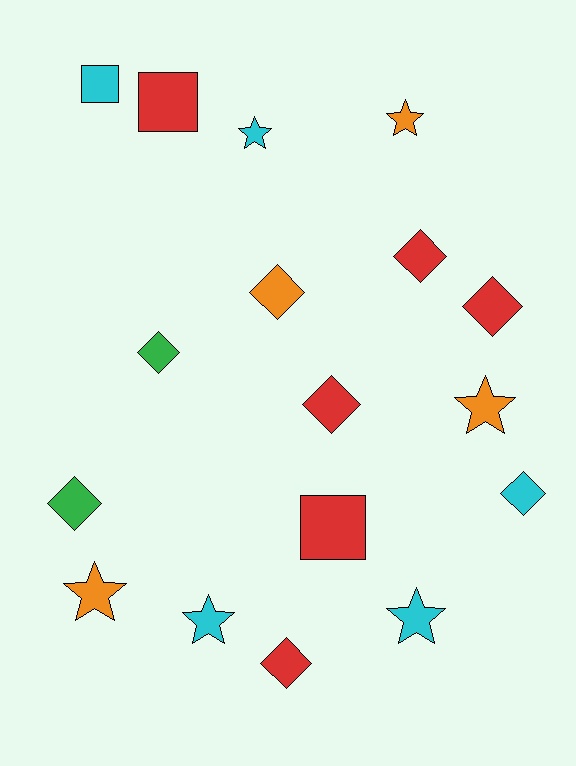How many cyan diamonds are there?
There is 1 cyan diamond.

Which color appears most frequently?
Red, with 6 objects.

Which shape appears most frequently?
Diamond, with 8 objects.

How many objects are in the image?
There are 17 objects.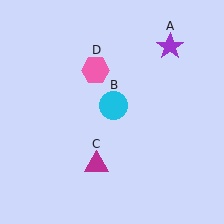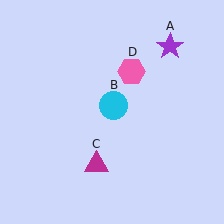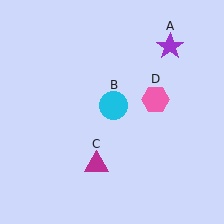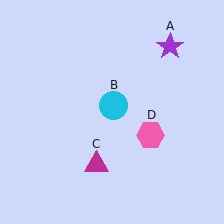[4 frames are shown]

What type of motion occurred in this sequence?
The pink hexagon (object D) rotated clockwise around the center of the scene.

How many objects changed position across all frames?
1 object changed position: pink hexagon (object D).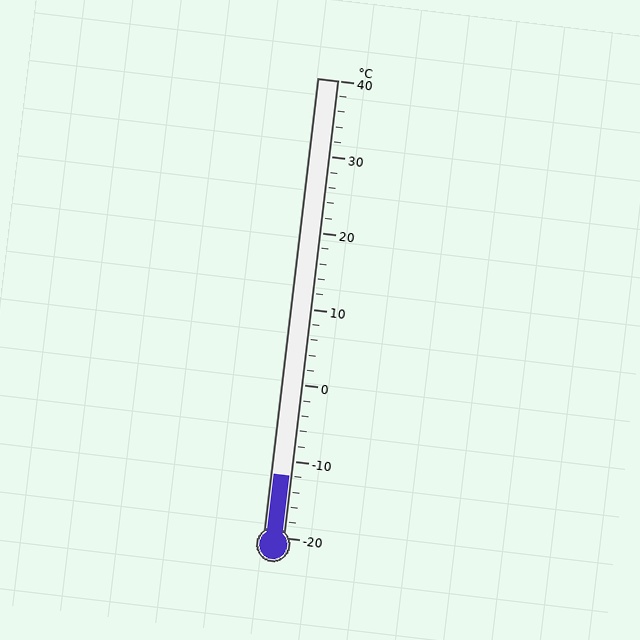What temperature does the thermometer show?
The thermometer shows approximately -12°C.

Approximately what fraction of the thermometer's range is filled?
The thermometer is filled to approximately 15% of its range.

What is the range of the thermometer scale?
The thermometer scale ranges from -20°C to 40°C.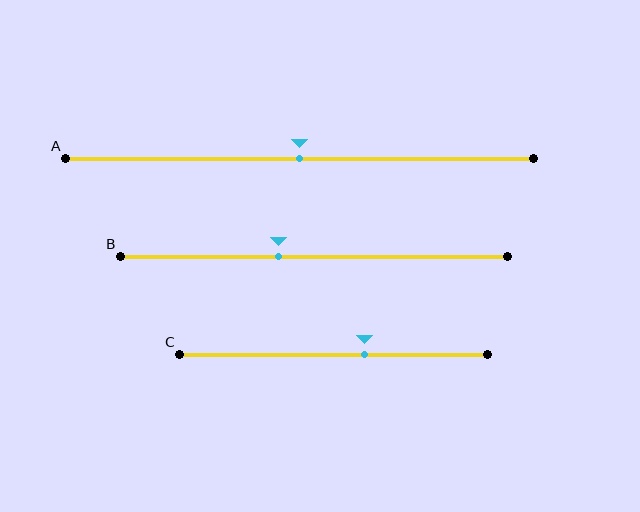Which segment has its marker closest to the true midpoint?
Segment A has its marker closest to the true midpoint.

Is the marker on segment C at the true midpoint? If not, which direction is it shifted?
No, the marker on segment C is shifted to the right by about 10% of the segment length.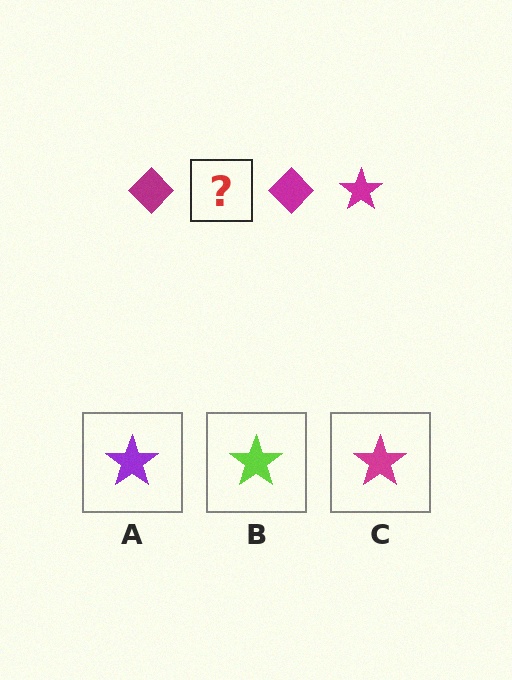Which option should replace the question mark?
Option C.